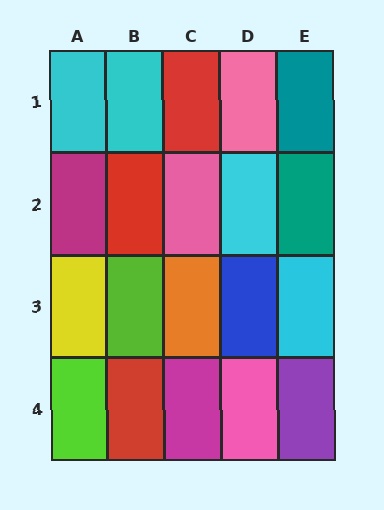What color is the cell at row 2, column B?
Red.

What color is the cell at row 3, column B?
Lime.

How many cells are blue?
1 cell is blue.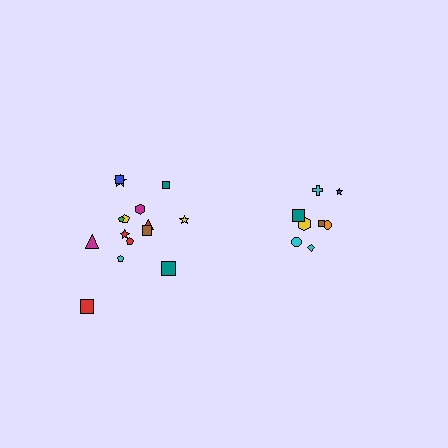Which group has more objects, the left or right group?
The left group.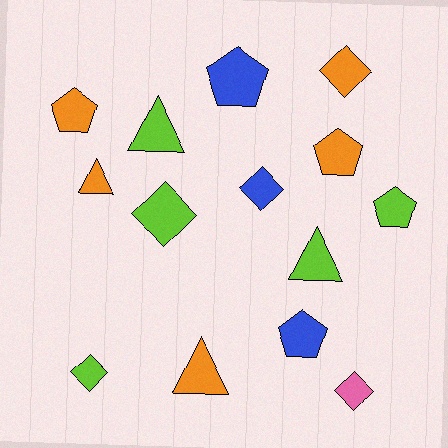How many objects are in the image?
There are 14 objects.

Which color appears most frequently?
Orange, with 5 objects.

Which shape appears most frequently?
Diamond, with 5 objects.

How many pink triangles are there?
There are no pink triangles.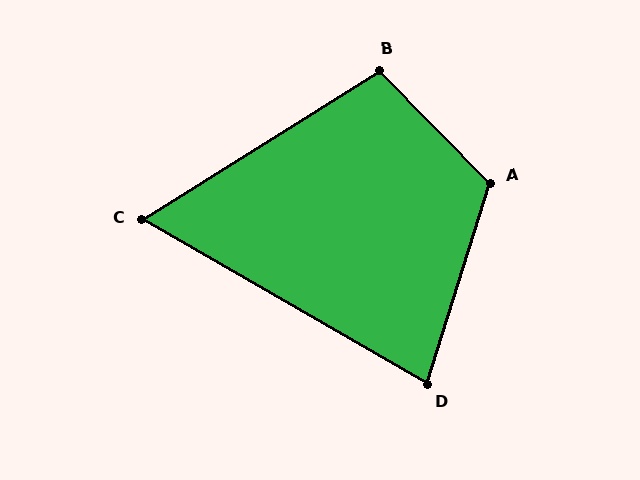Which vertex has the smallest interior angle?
C, at approximately 62 degrees.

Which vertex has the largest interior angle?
A, at approximately 118 degrees.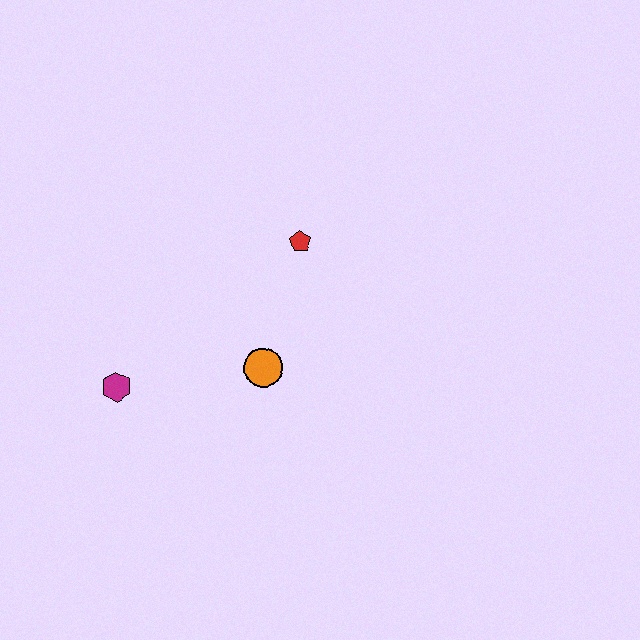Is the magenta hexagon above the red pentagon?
No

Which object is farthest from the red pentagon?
The magenta hexagon is farthest from the red pentagon.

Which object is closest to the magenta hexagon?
The orange circle is closest to the magenta hexagon.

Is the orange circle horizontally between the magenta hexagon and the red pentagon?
Yes